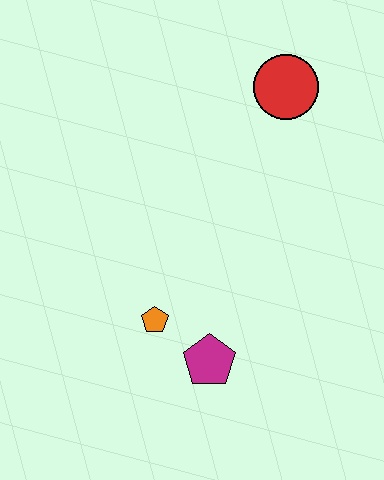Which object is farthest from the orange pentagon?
The red circle is farthest from the orange pentagon.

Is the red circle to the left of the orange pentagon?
No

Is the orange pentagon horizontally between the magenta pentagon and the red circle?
No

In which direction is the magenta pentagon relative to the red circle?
The magenta pentagon is below the red circle.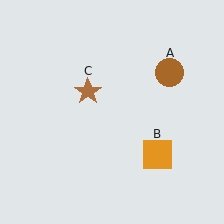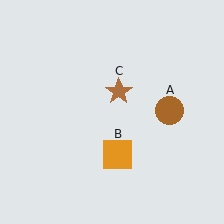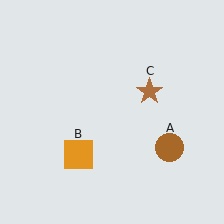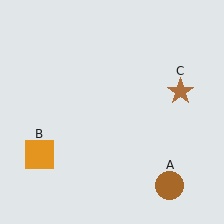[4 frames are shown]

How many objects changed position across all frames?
3 objects changed position: brown circle (object A), orange square (object B), brown star (object C).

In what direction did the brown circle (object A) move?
The brown circle (object A) moved down.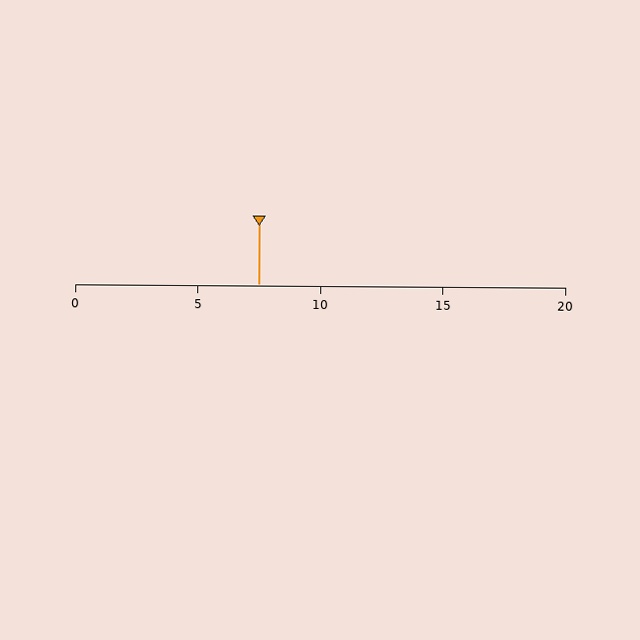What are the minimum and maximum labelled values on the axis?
The axis runs from 0 to 20.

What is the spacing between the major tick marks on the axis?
The major ticks are spaced 5 apart.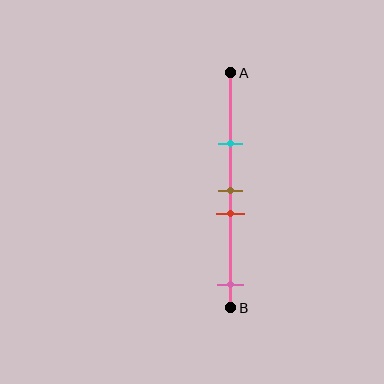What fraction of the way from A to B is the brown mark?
The brown mark is approximately 50% (0.5) of the way from A to B.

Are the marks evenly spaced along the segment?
No, the marks are not evenly spaced.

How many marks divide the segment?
There are 4 marks dividing the segment.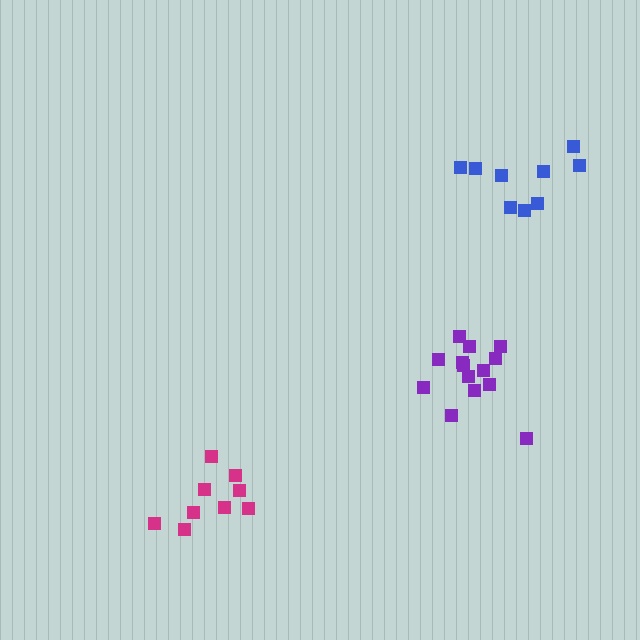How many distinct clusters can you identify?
There are 3 distinct clusters.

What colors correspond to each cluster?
The clusters are colored: purple, magenta, blue.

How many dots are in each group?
Group 1: 14 dots, Group 2: 9 dots, Group 3: 9 dots (32 total).